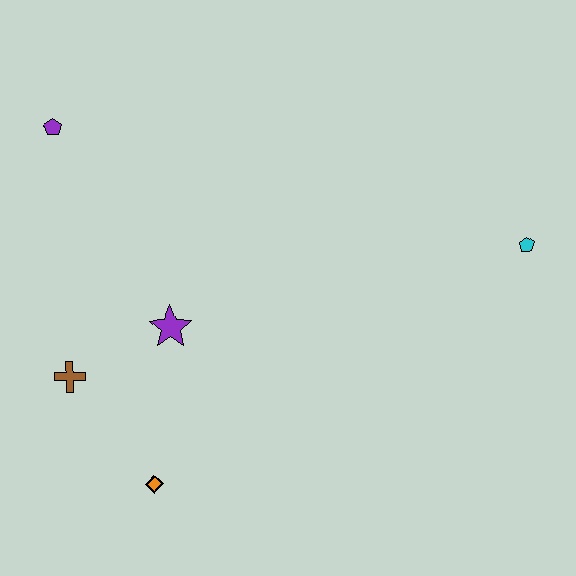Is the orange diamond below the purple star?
Yes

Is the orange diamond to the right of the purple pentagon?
Yes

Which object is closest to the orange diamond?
The brown cross is closest to the orange diamond.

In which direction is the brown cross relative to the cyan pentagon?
The brown cross is to the left of the cyan pentagon.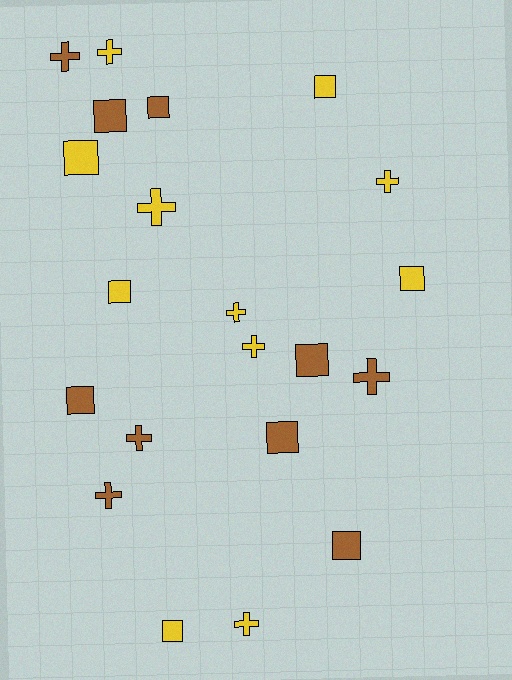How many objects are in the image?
There are 21 objects.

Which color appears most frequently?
Yellow, with 11 objects.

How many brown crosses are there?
There are 4 brown crosses.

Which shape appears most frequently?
Square, with 11 objects.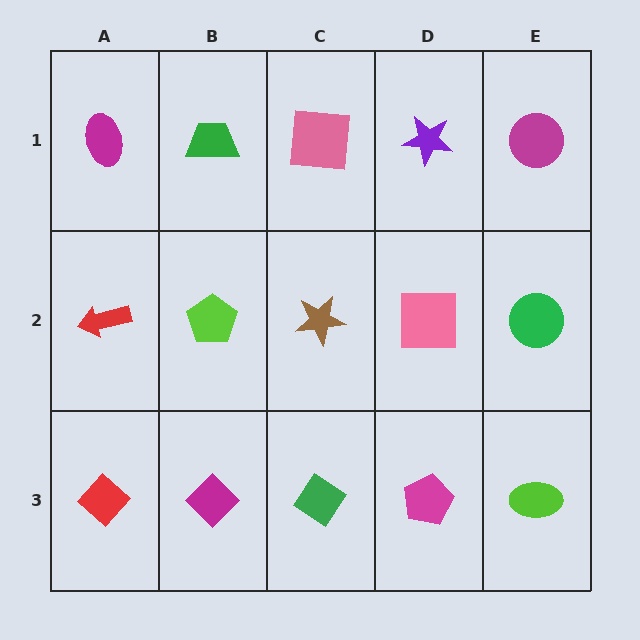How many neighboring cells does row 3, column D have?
3.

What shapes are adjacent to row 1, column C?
A brown star (row 2, column C), a green trapezoid (row 1, column B), a purple star (row 1, column D).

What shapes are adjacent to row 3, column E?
A green circle (row 2, column E), a magenta pentagon (row 3, column D).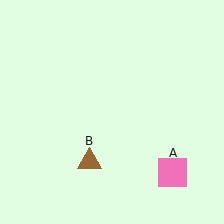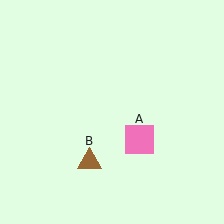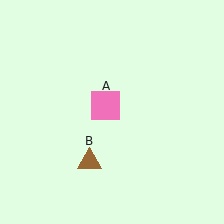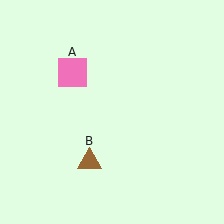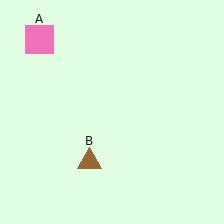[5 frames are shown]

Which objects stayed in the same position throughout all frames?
Brown triangle (object B) remained stationary.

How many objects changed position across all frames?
1 object changed position: pink square (object A).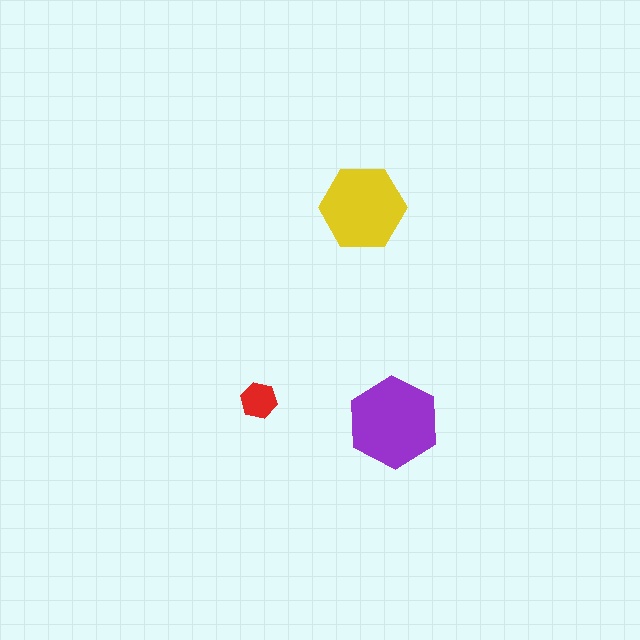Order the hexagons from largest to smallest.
the purple one, the yellow one, the red one.